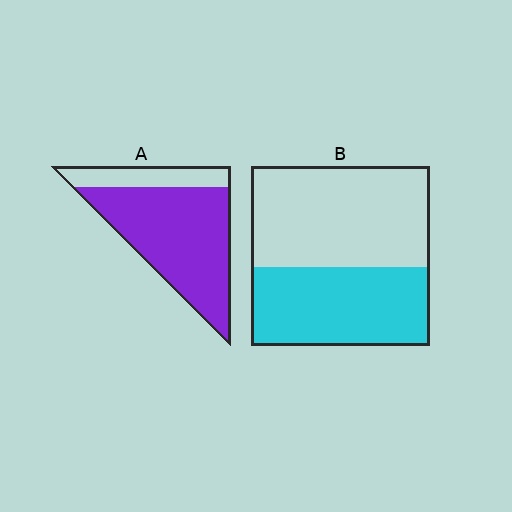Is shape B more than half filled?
No.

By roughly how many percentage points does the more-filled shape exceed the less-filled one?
By roughly 35 percentage points (A over B).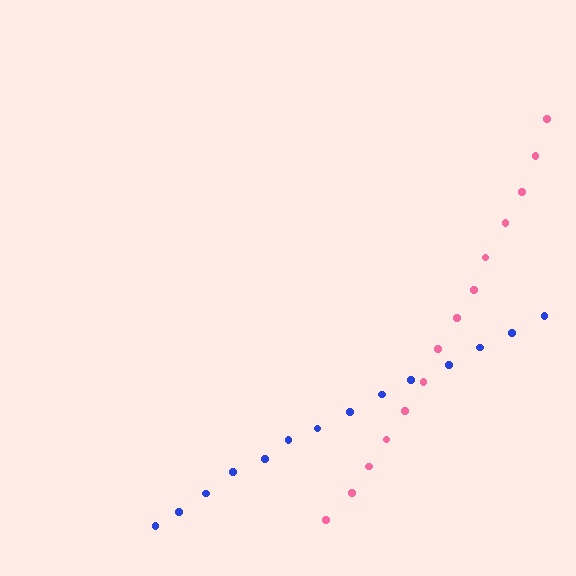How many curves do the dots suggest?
There are 2 distinct paths.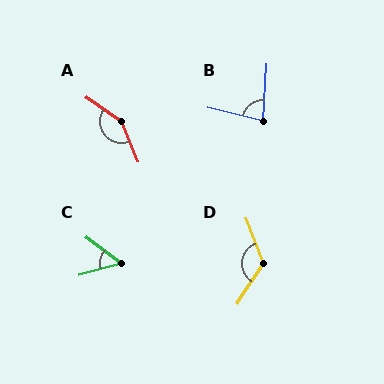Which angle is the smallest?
C, at approximately 53 degrees.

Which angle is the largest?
A, at approximately 146 degrees.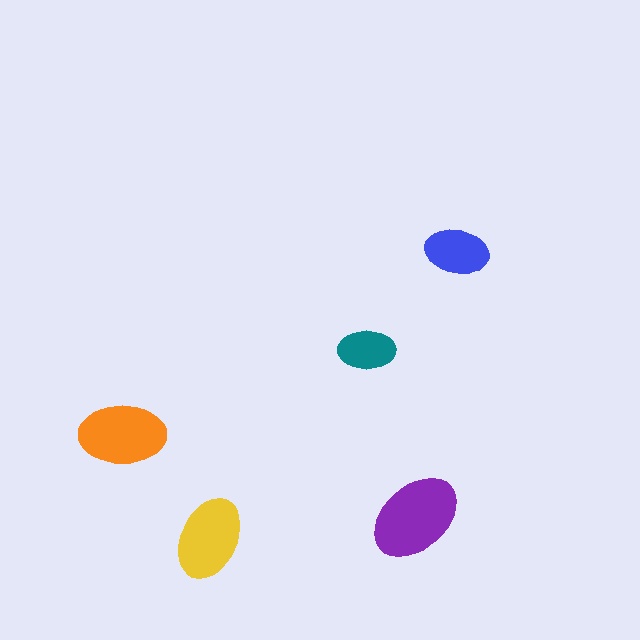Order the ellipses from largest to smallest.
the purple one, the orange one, the yellow one, the blue one, the teal one.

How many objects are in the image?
There are 5 objects in the image.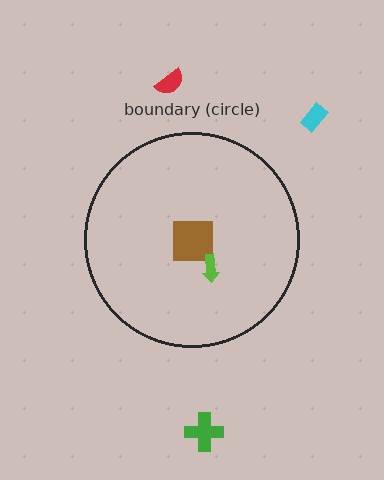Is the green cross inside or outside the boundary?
Outside.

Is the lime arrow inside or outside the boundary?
Inside.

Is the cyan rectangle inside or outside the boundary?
Outside.